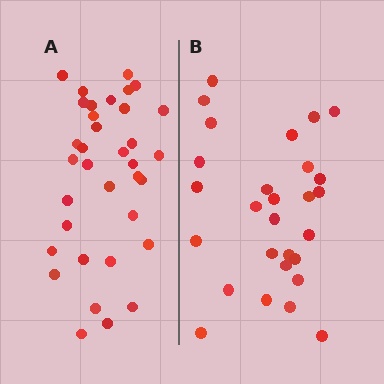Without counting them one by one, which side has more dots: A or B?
Region A (the left region) has more dots.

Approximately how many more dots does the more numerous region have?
Region A has roughly 8 or so more dots than region B.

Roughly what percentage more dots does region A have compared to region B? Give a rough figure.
About 25% more.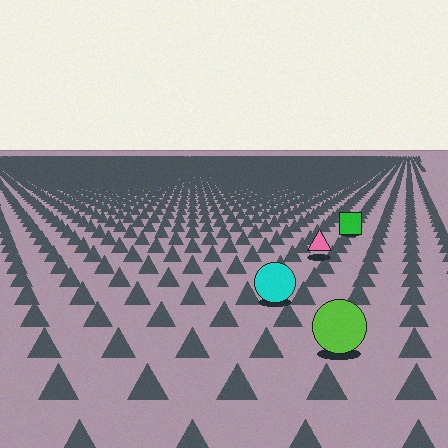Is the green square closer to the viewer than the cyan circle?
No. The cyan circle is closer — you can tell from the texture gradient: the ground texture is coarser near it.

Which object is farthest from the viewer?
The green square is farthest from the viewer. It appears smaller and the ground texture around it is denser.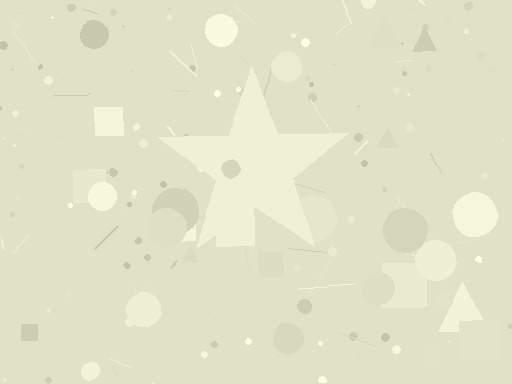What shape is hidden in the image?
A star is hidden in the image.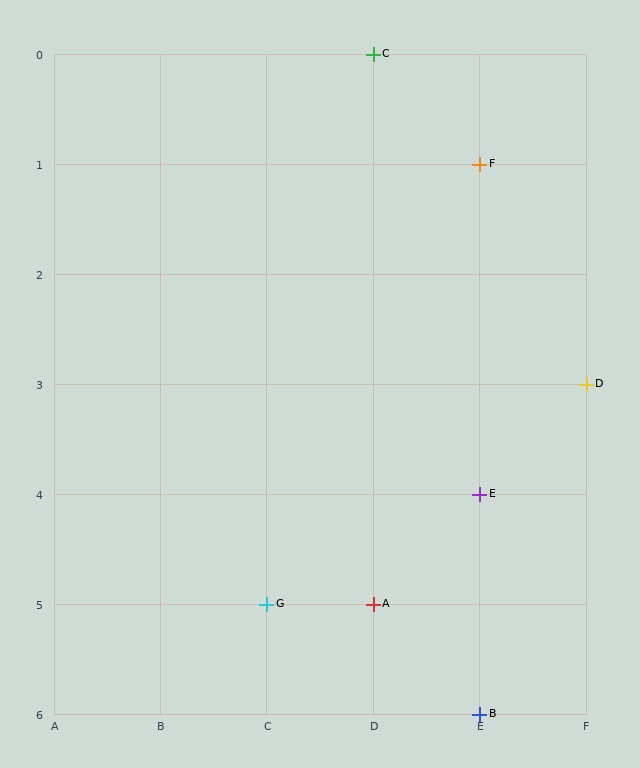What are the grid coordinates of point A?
Point A is at grid coordinates (D, 5).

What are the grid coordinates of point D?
Point D is at grid coordinates (F, 3).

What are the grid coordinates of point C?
Point C is at grid coordinates (D, 0).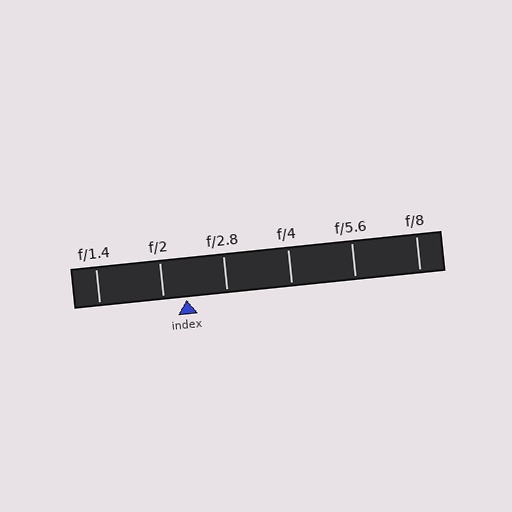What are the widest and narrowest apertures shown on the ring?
The widest aperture shown is f/1.4 and the narrowest is f/8.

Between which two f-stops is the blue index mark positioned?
The index mark is between f/2 and f/2.8.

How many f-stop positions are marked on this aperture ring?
There are 6 f-stop positions marked.